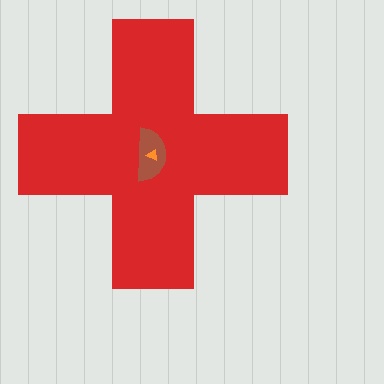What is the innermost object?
The orange triangle.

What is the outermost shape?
The red cross.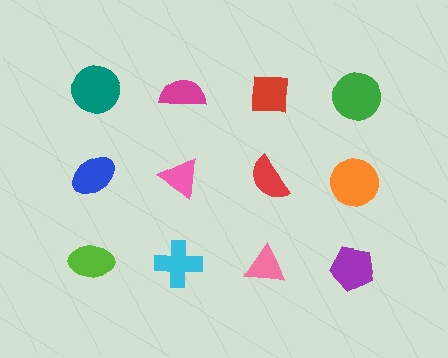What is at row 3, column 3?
A pink triangle.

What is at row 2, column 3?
A red semicircle.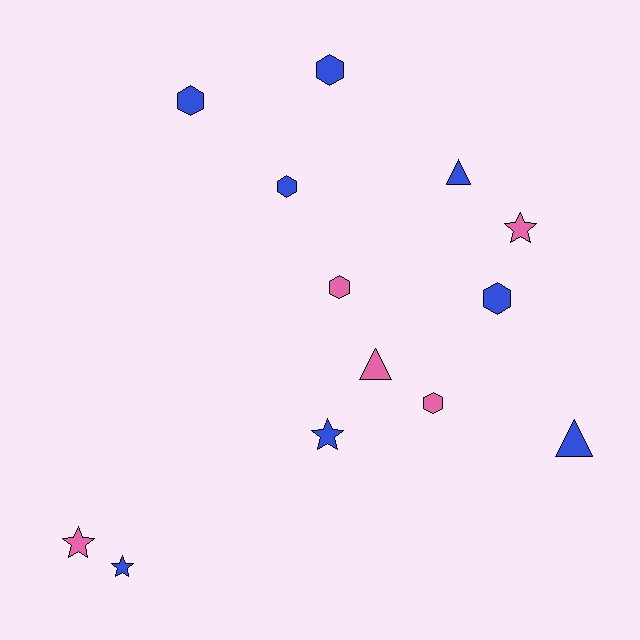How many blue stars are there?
There are 2 blue stars.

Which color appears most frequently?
Blue, with 8 objects.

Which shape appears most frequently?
Hexagon, with 6 objects.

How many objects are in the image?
There are 13 objects.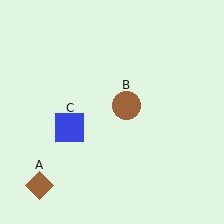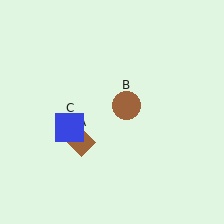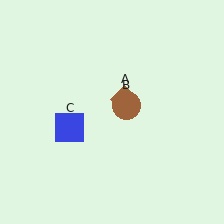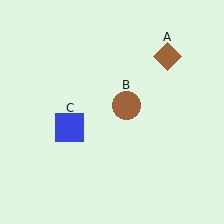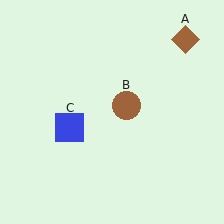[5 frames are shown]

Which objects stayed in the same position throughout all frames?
Brown circle (object B) and blue square (object C) remained stationary.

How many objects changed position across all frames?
1 object changed position: brown diamond (object A).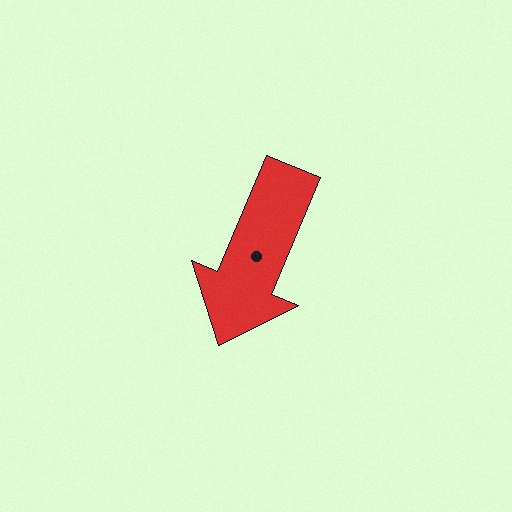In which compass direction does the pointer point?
Southwest.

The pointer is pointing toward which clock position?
Roughly 7 o'clock.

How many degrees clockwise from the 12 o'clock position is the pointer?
Approximately 203 degrees.